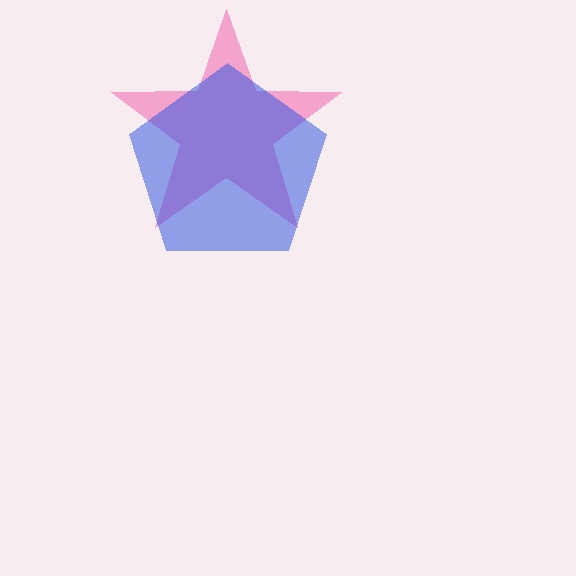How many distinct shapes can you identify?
There are 2 distinct shapes: a pink star, a blue pentagon.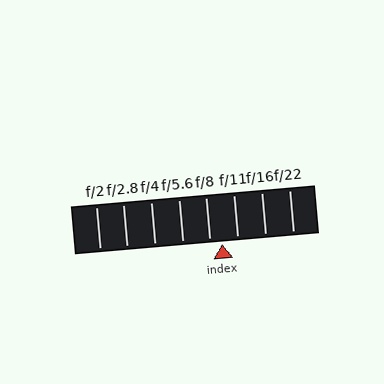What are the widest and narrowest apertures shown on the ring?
The widest aperture shown is f/2 and the narrowest is f/22.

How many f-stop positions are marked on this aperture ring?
There are 8 f-stop positions marked.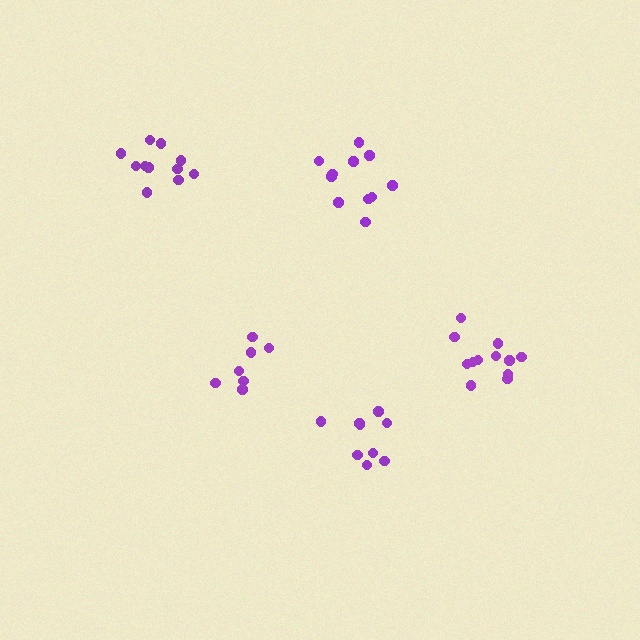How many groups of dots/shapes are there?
There are 5 groups.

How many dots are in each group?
Group 1: 9 dots, Group 2: 12 dots, Group 3: 7 dots, Group 4: 11 dots, Group 5: 11 dots (50 total).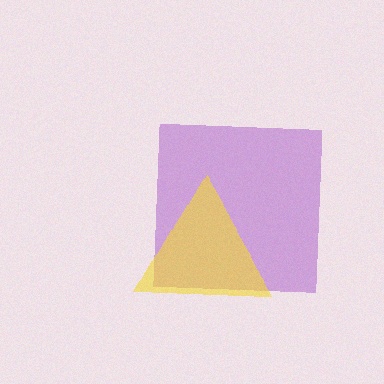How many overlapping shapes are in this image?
There are 2 overlapping shapes in the image.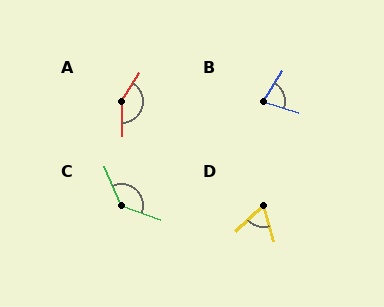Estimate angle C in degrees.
Approximately 133 degrees.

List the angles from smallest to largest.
D (63°), B (76°), C (133°), A (147°).